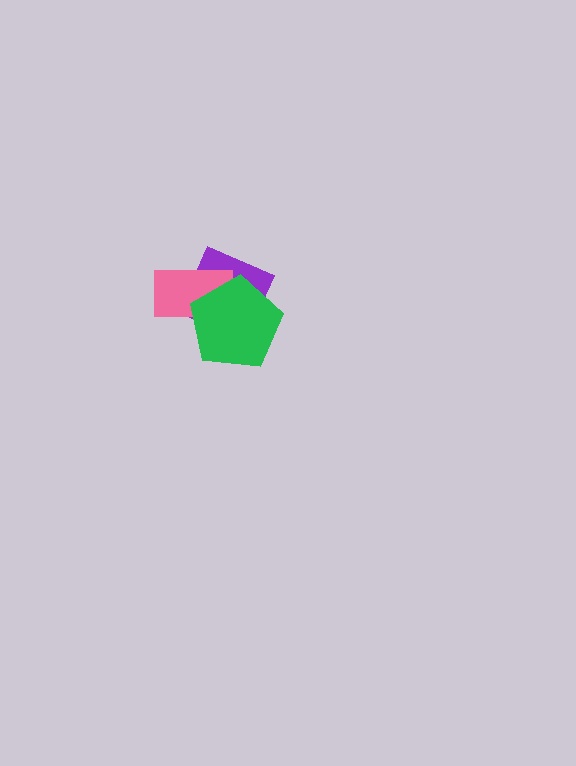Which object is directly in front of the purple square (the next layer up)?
The pink rectangle is directly in front of the purple square.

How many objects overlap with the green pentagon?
2 objects overlap with the green pentagon.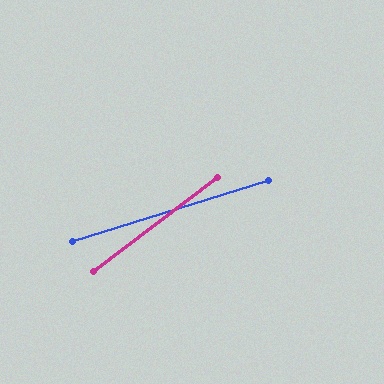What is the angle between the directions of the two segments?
Approximately 20 degrees.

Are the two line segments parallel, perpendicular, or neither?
Neither parallel nor perpendicular — they differ by about 20°.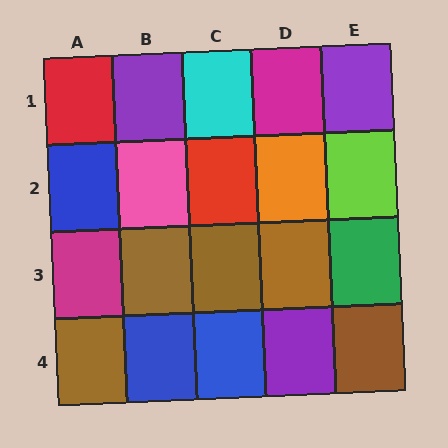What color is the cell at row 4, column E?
Brown.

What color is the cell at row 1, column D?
Magenta.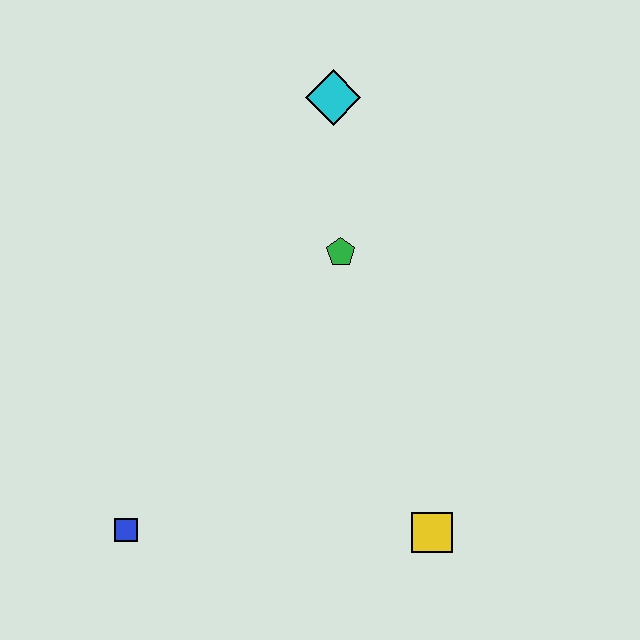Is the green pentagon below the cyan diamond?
Yes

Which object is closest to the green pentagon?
The cyan diamond is closest to the green pentagon.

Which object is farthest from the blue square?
The cyan diamond is farthest from the blue square.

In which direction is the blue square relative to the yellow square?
The blue square is to the left of the yellow square.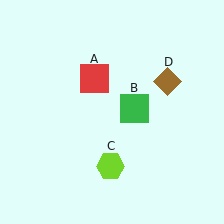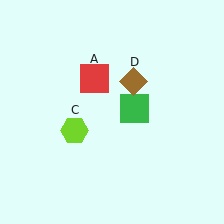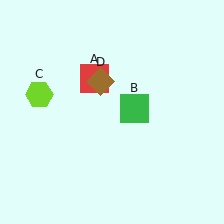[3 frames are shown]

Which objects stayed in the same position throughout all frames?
Red square (object A) and green square (object B) remained stationary.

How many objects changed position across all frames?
2 objects changed position: lime hexagon (object C), brown diamond (object D).